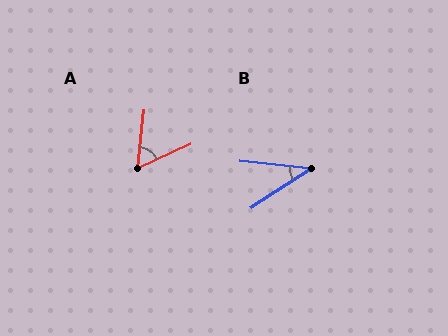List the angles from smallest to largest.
B (39°), A (59°).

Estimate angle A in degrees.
Approximately 59 degrees.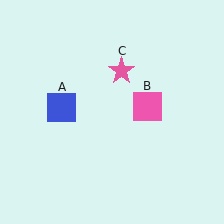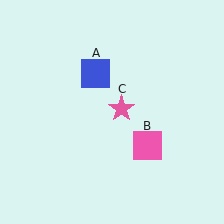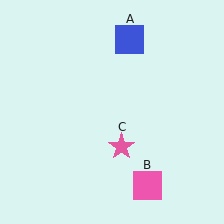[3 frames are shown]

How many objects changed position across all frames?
3 objects changed position: blue square (object A), pink square (object B), pink star (object C).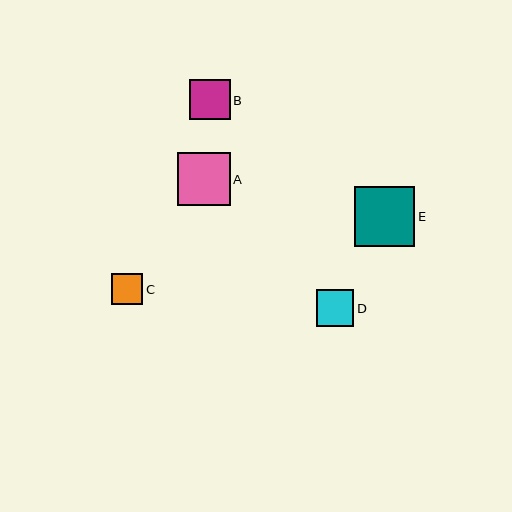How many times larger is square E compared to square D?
Square E is approximately 1.6 times the size of square D.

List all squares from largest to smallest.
From largest to smallest: E, A, B, D, C.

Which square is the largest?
Square E is the largest with a size of approximately 60 pixels.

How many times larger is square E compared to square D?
Square E is approximately 1.6 times the size of square D.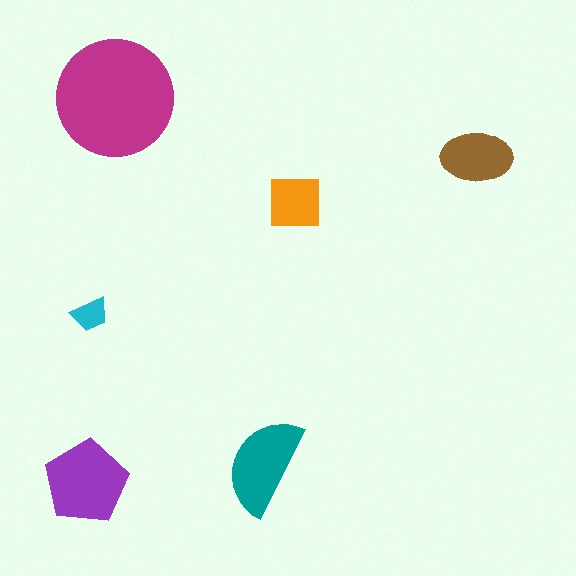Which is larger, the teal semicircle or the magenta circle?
The magenta circle.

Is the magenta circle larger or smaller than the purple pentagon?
Larger.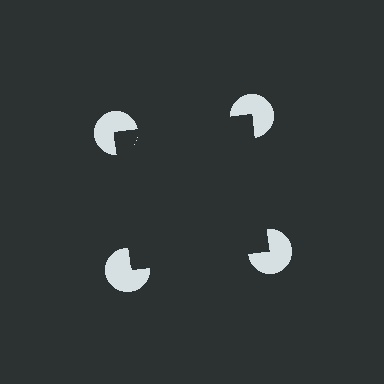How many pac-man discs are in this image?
There are 4 — one at each vertex of the illusory square.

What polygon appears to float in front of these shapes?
An illusory square — its edges are inferred from the aligned wedge cuts in the pac-man discs, not physically drawn.